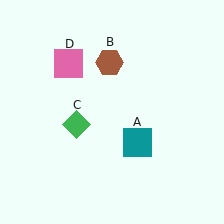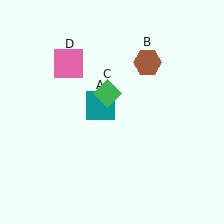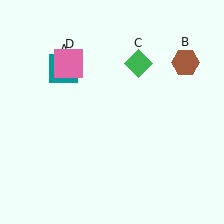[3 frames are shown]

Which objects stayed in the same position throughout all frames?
Pink square (object D) remained stationary.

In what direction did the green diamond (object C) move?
The green diamond (object C) moved up and to the right.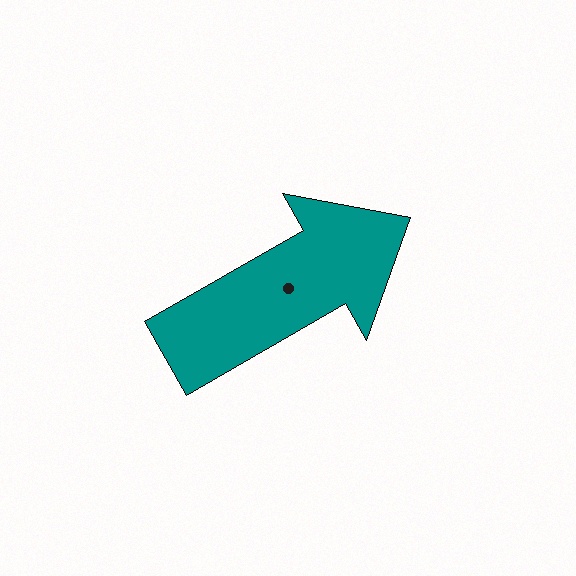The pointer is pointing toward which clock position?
Roughly 2 o'clock.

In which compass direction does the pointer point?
Northeast.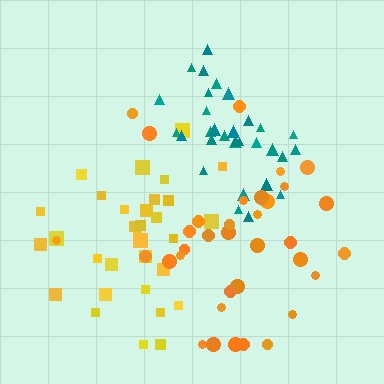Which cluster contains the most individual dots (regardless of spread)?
Orange (35).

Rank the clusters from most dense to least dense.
teal, yellow, orange.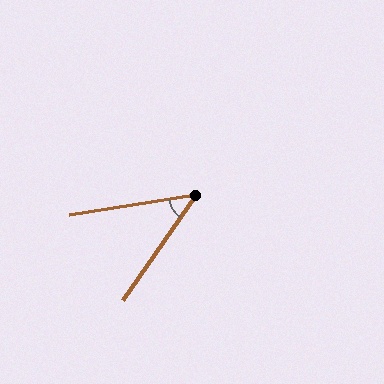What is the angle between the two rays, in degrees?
Approximately 46 degrees.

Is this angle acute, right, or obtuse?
It is acute.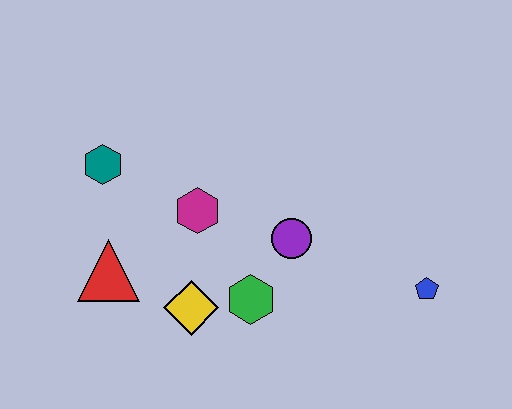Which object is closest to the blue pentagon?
The purple circle is closest to the blue pentagon.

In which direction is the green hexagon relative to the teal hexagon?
The green hexagon is to the right of the teal hexagon.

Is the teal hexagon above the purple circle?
Yes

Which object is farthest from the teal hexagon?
The blue pentagon is farthest from the teal hexagon.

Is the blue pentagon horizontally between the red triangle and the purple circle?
No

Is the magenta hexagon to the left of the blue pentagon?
Yes